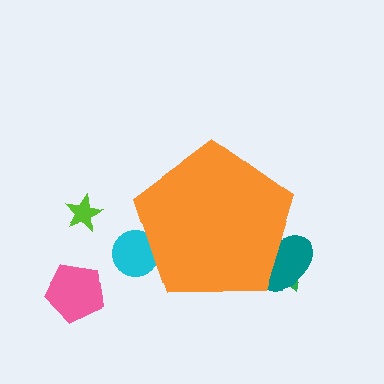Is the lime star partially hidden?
No, the lime star is fully visible.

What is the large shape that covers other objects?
An orange pentagon.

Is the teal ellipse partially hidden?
Yes, the teal ellipse is partially hidden behind the orange pentagon.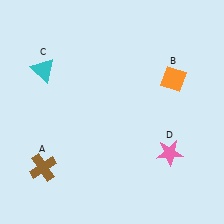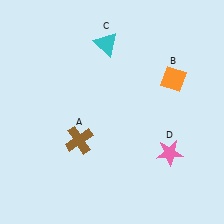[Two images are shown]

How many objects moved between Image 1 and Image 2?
2 objects moved between the two images.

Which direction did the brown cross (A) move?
The brown cross (A) moved right.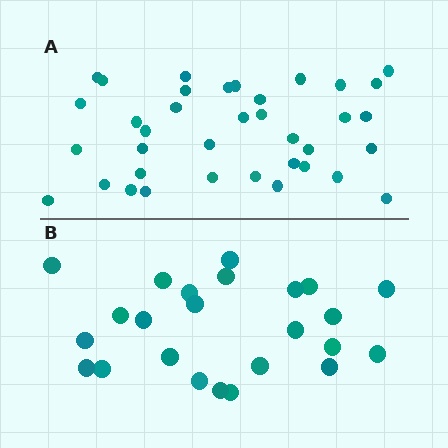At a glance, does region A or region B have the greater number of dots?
Region A (the top region) has more dots.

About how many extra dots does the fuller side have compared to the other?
Region A has approximately 15 more dots than region B.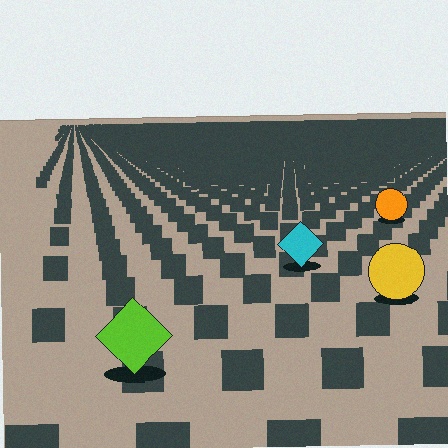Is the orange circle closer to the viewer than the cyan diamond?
No. The cyan diamond is closer — you can tell from the texture gradient: the ground texture is coarser near it.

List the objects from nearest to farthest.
From nearest to farthest: the lime diamond, the yellow circle, the cyan diamond, the orange circle.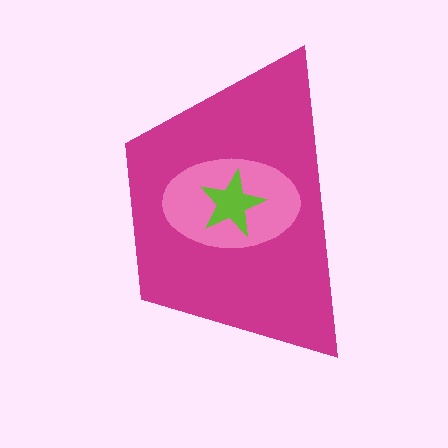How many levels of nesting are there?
3.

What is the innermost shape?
The lime star.